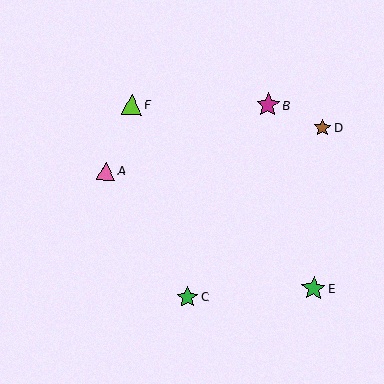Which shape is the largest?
The green star (labeled E) is the largest.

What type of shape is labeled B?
Shape B is a magenta star.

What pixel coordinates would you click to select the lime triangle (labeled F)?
Click at (132, 104) to select the lime triangle F.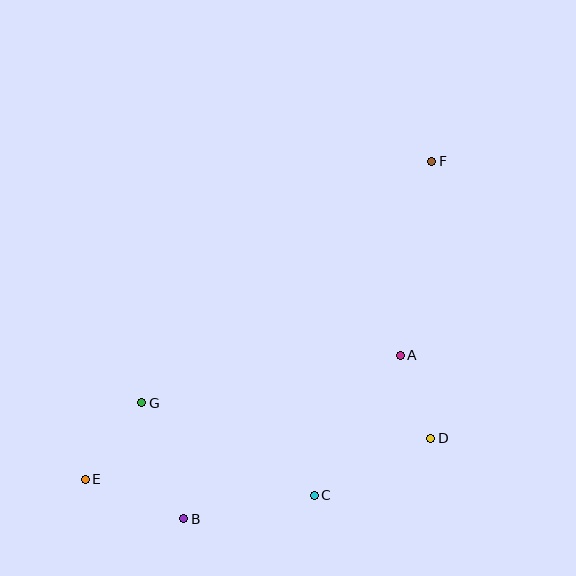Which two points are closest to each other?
Points A and D are closest to each other.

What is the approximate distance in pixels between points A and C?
The distance between A and C is approximately 164 pixels.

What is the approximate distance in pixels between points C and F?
The distance between C and F is approximately 354 pixels.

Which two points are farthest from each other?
Points E and F are farthest from each other.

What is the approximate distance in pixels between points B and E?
The distance between B and E is approximately 106 pixels.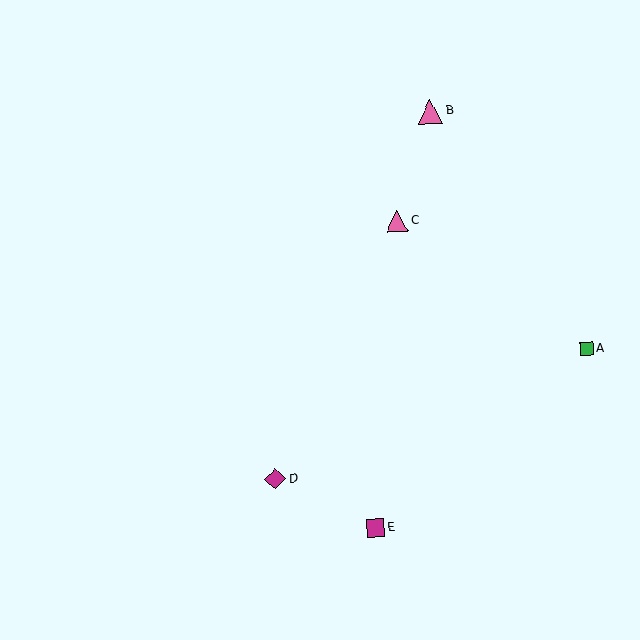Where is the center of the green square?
The center of the green square is at (587, 349).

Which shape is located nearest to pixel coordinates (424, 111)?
The pink triangle (labeled B) at (430, 112) is nearest to that location.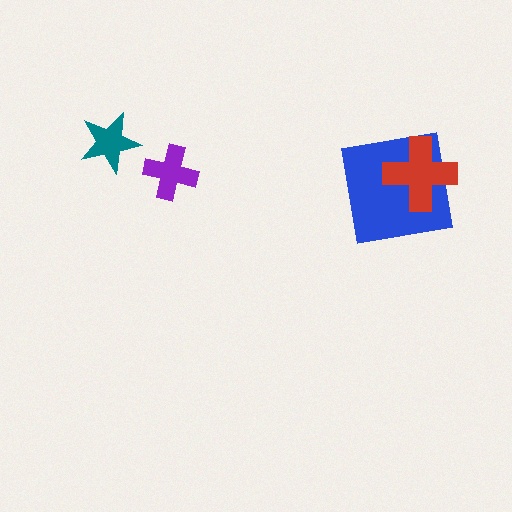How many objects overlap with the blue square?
1 object overlaps with the blue square.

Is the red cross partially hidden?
No, no other shape covers it.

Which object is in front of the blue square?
The red cross is in front of the blue square.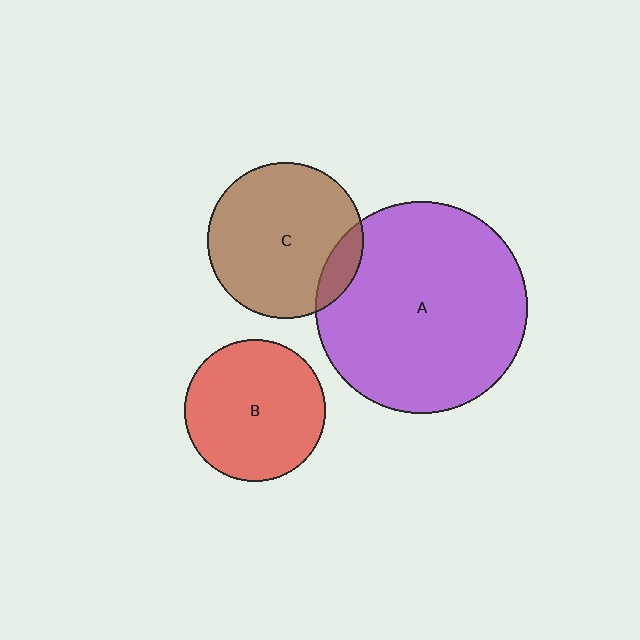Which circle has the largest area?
Circle A (purple).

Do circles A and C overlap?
Yes.